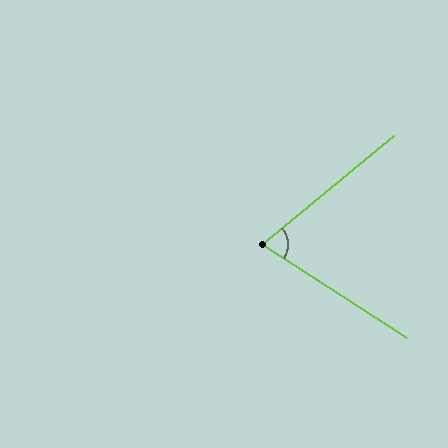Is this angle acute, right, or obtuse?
It is acute.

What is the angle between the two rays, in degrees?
Approximately 72 degrees.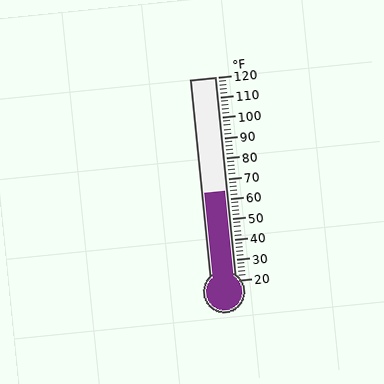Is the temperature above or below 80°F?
The temperature is below 80°F.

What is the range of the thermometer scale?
The thermometer scale ranges from 20°F to 120°F.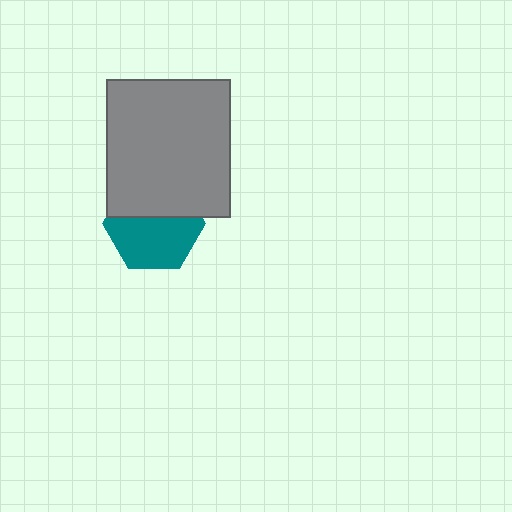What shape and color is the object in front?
The object in front is a gray rectangle.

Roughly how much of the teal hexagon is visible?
About half of it is visible (roughly 60%).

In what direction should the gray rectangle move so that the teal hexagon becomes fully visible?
The gray rectangle should move up. That is the shortest direction to clear the overlap and leave the teal hexagon fully visible.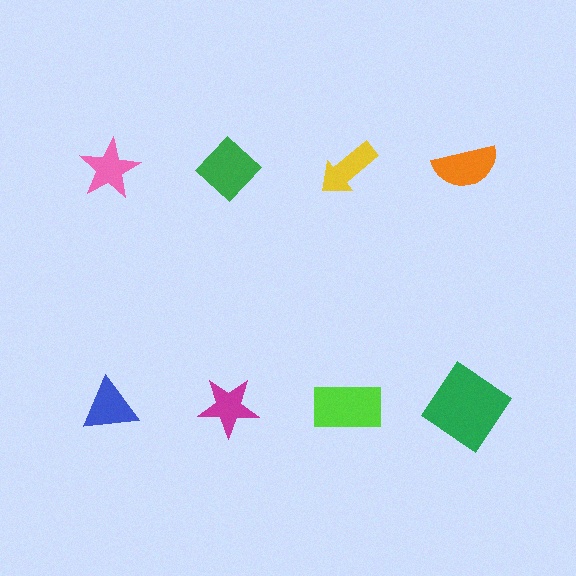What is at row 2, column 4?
A green diamond.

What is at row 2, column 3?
A lime rectangle.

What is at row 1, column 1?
A pink star.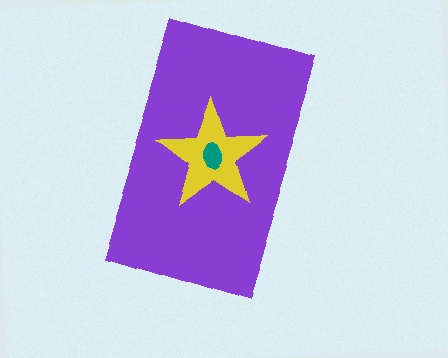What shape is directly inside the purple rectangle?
The yellow star.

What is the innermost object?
The teal ellipse.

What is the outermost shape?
The purple rectangle.